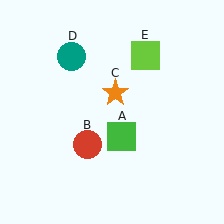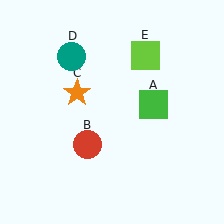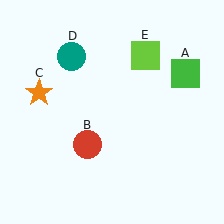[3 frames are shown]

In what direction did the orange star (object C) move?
The orange star (object C) moved left.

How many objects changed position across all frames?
2 objects changed position: green square (object A), orange star (object C).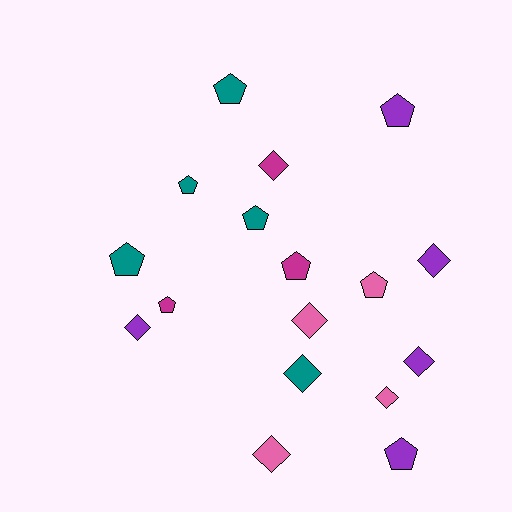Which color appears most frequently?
Purple, with 5 objects.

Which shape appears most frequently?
Pentagon, with 9 objects.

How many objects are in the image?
There are 17 objects.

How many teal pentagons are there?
There are 4 teal pentagons.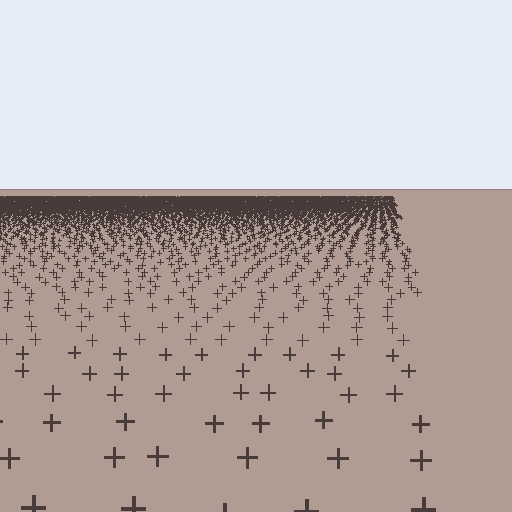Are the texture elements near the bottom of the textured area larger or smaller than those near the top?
Larger. Near the bottom, elements are closer to the viewer and appear at a bigger on-screen size.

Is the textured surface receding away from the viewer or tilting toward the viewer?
The surface is receding away from the viewer. Texture elements get smaller and denser toward the top.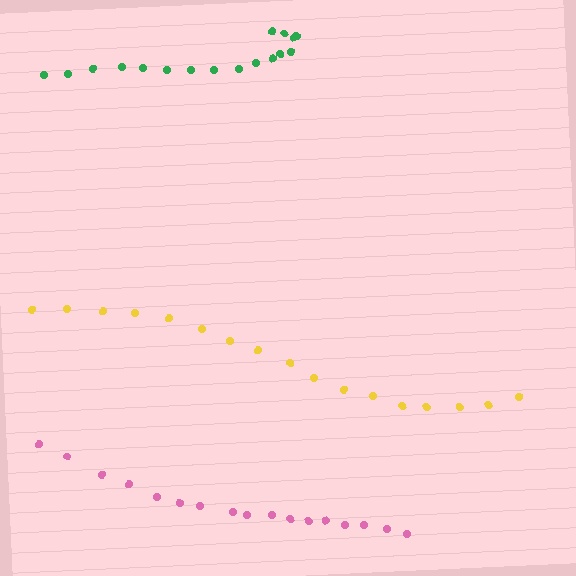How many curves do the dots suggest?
There are 3 distinct paths.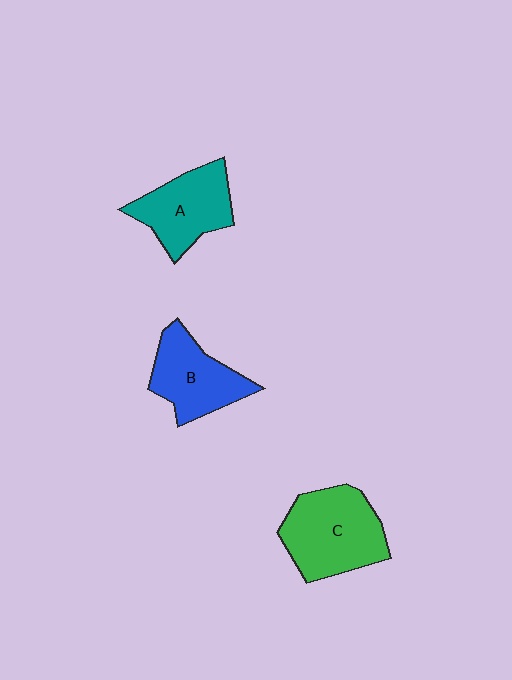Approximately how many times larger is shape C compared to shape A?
Approximately 1.3 times.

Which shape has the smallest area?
Shape B (blue).